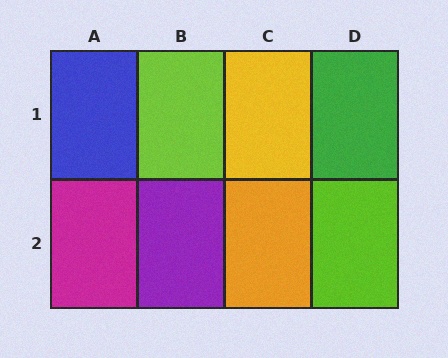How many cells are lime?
2 cells are lime.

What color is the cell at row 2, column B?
Purple.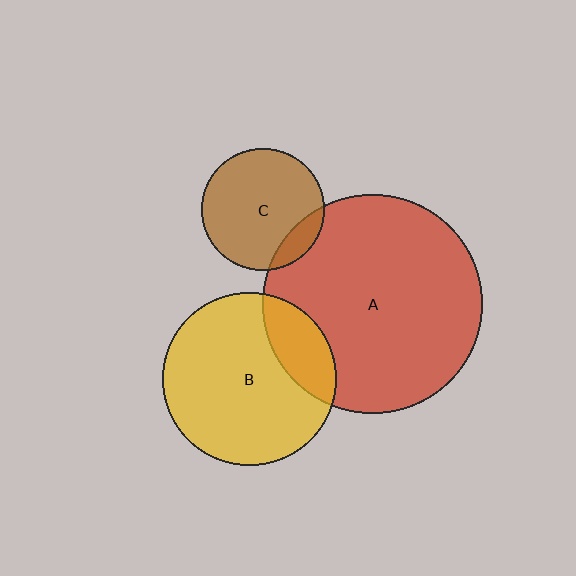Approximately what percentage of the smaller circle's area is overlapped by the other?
Approximately 20%.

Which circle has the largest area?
Circle A (red).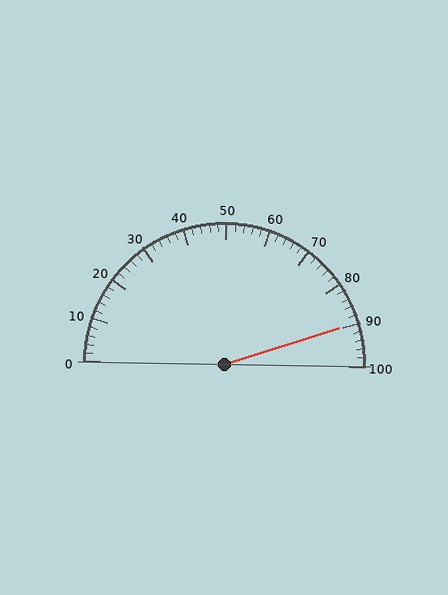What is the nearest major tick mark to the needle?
The nearest major tick mark is 90.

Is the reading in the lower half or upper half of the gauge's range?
The reading is in the upper half of the range (0 to 100).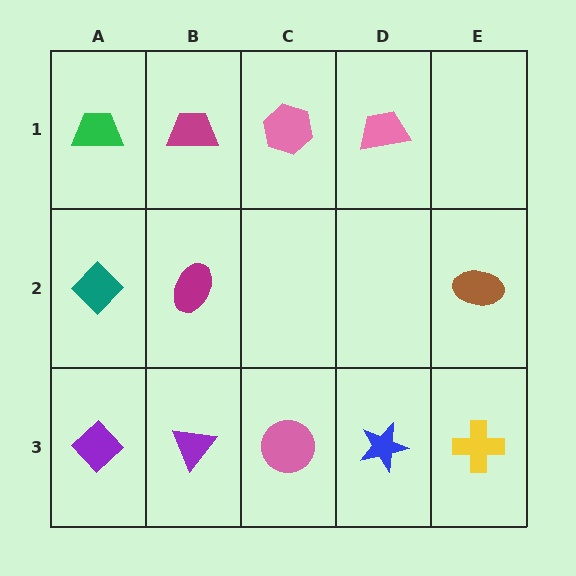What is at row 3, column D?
A blue star.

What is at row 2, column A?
A teal diamond.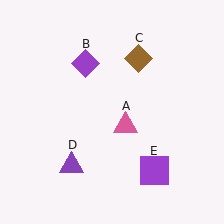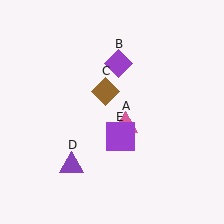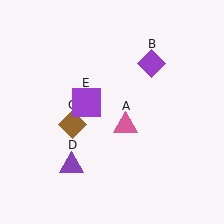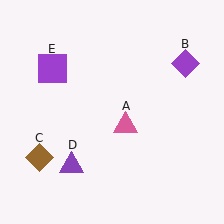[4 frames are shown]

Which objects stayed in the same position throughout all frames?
Pink triangle (object A) and purple triangle (object D) remained stationary.